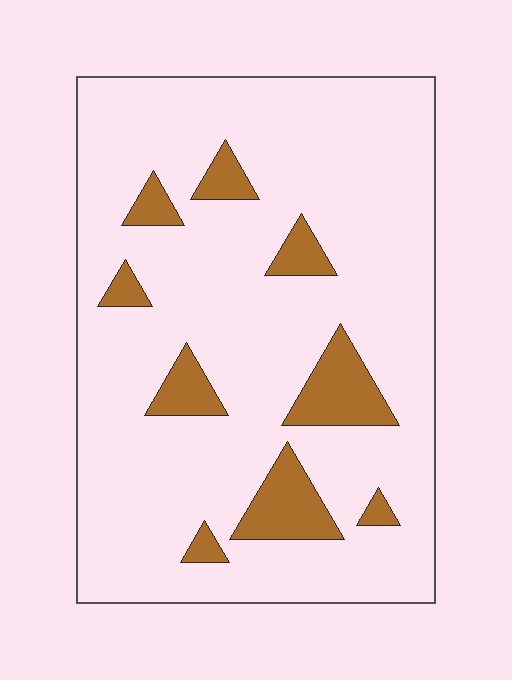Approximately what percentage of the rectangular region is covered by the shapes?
Approximately 15%.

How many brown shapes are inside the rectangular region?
9.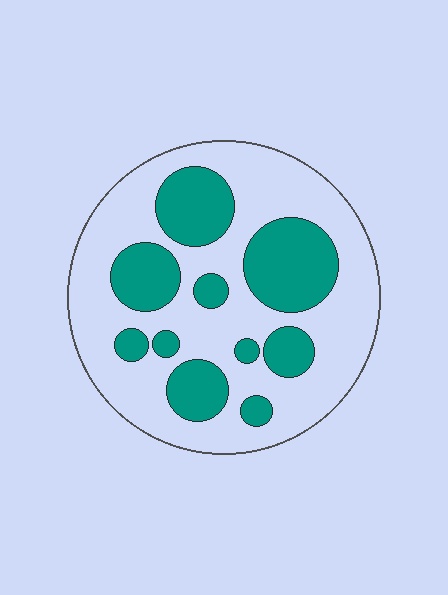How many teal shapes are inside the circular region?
10.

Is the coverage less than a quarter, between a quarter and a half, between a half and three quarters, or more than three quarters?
Between a quarter and a half.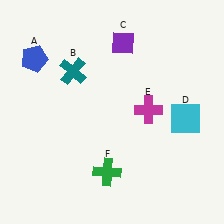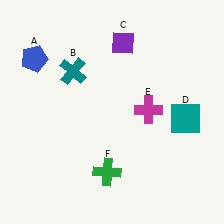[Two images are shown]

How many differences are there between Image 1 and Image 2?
There is 1 difference between the two images.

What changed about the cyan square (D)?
In Image 1, D is cyan. In Image 2, it changed to teal.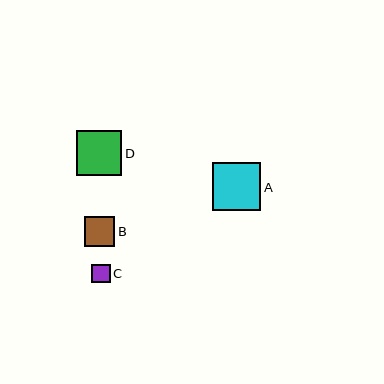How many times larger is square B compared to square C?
Square B is approximately 1.6 times the size of square C.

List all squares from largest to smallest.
From largest to smallest: A, D, B, C.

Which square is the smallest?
Square C is the smallest with a size of approximately 18 pixels.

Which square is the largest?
Square A is the largest with a size of approximately 48 pixels.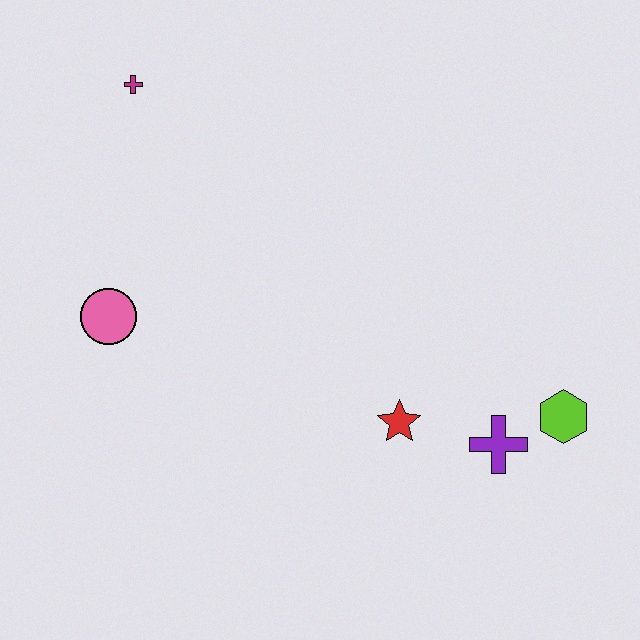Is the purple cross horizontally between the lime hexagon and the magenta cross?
Yes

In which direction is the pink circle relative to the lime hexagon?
The pink circle is to the left of the lime hexagon.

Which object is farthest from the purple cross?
The magenta cross is farthest from the purple cross.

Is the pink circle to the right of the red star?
No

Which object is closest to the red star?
The purple cross is closest to the red star.